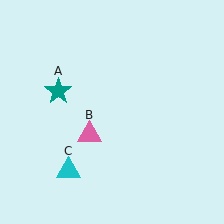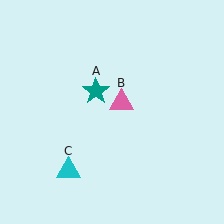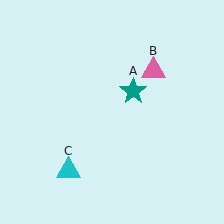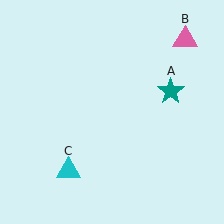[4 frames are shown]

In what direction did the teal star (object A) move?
The teal star (object A) moved right.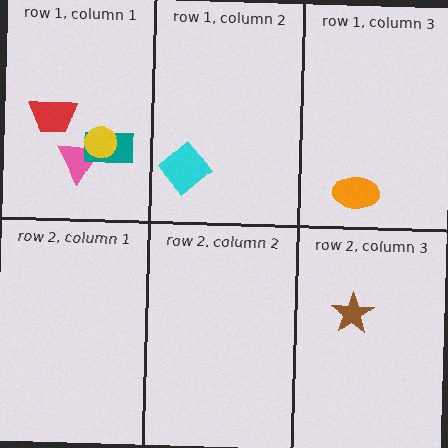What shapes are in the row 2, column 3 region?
The brown star.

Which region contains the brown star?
The row 2, column 3 region.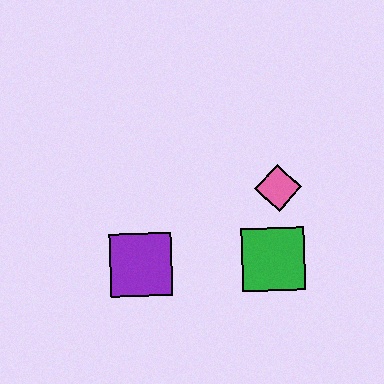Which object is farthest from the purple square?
The pink diamond is farthest from the purple square.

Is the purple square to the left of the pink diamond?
Yes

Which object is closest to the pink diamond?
The green square is closest to the pink diamond.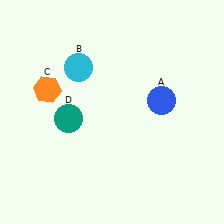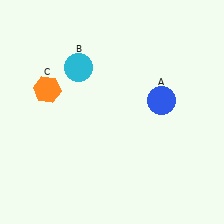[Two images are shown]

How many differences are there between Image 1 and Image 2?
There is 1 difference between the two images.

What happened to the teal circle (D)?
The teal circle (D) was removed in Image 2. It was in the bottom-left area of Image 1.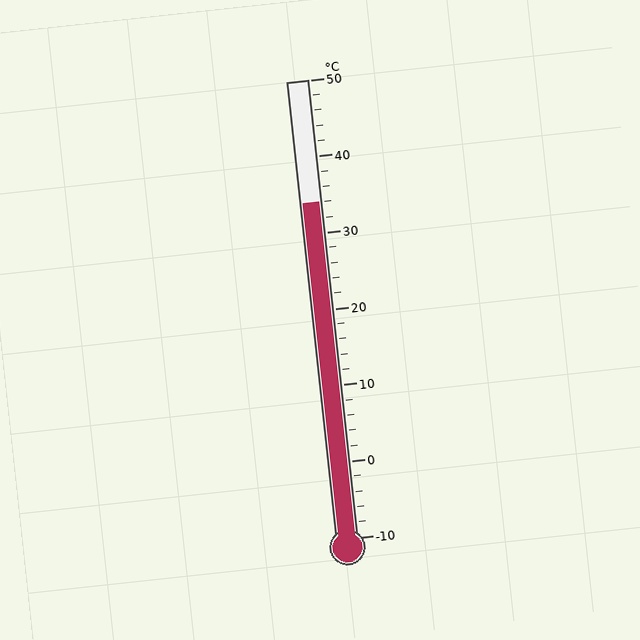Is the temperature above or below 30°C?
The temperature is above 30°C.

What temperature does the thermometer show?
The thermometer shows approximately 34°C.